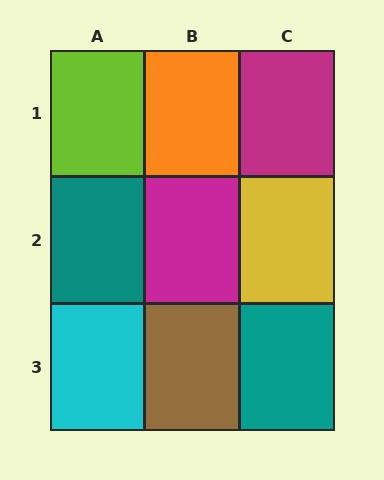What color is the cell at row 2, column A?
Teal.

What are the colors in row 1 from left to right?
Lime, orange, magenta.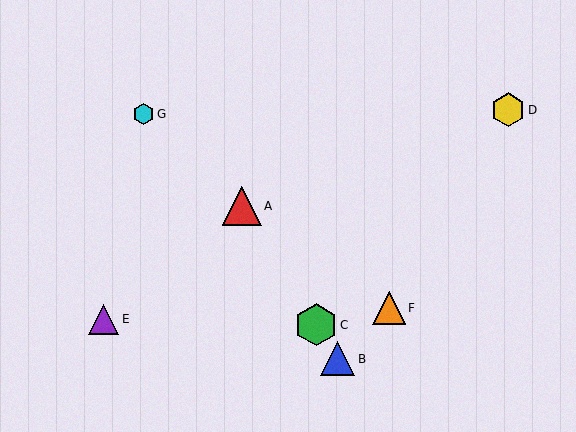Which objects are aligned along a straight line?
Objects A, B, C are aligned along a straight line.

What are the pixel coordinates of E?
Object E is at (104, 319).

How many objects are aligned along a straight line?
3 objects (A, B, C) are aligned along a straight line.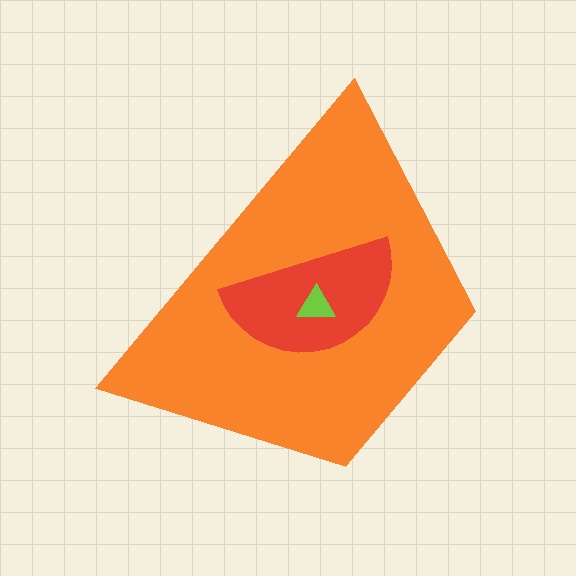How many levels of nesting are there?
3.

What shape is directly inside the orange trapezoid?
The red semicircle.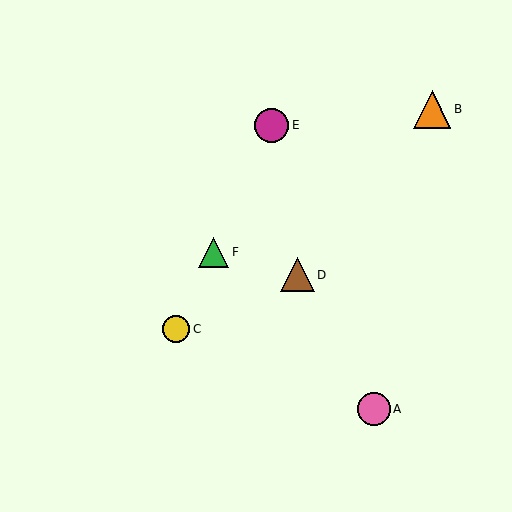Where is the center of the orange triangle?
The center of the orange triangle is at (432, 109).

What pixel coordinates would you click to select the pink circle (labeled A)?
Click at (374, 409) to select the pink circle A.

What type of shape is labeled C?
Shape C is a yellow circle.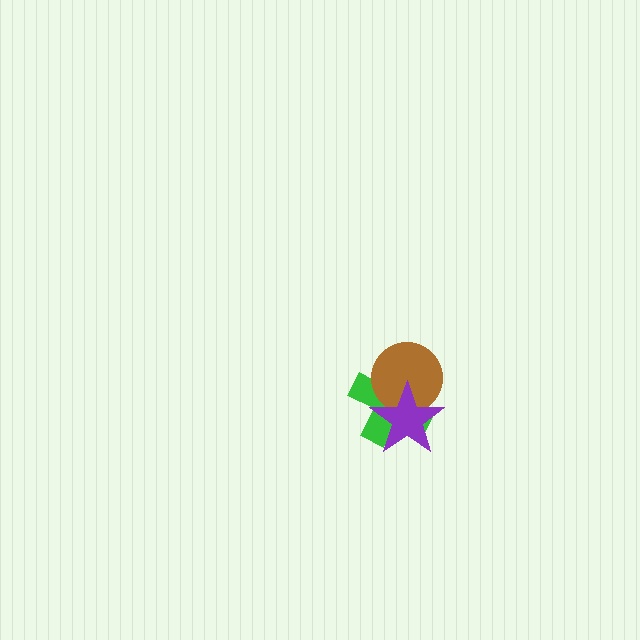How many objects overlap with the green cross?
2 objects overlap with the green cross.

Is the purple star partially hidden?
No, no other shape covers it.